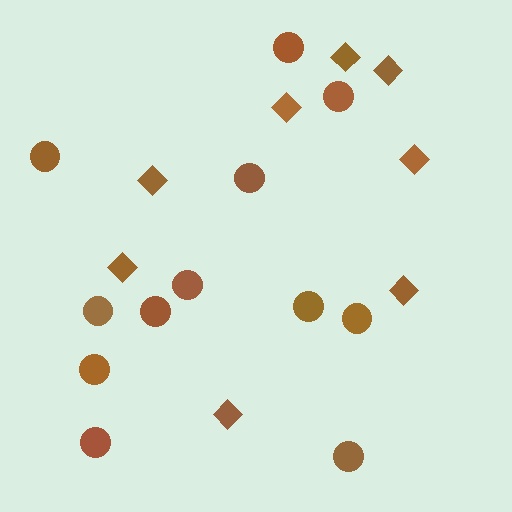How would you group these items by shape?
There are 2 groups: one group of diamonds (8) and one group of circles (12).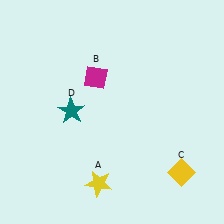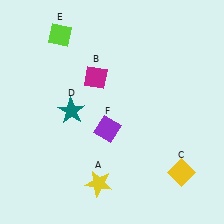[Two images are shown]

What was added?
A lime diamond (E), a purple diamond (F) were added in Image 2.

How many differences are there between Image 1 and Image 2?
There are 2 differences between the two images.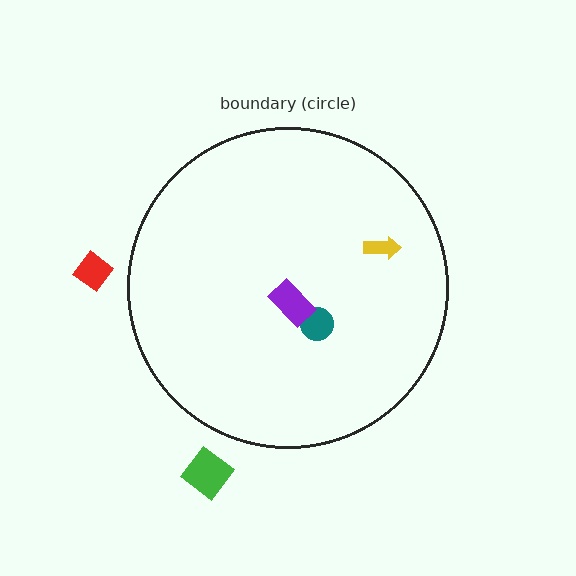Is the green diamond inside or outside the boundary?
Outside.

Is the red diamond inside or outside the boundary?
Outside.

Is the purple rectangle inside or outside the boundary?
Inside.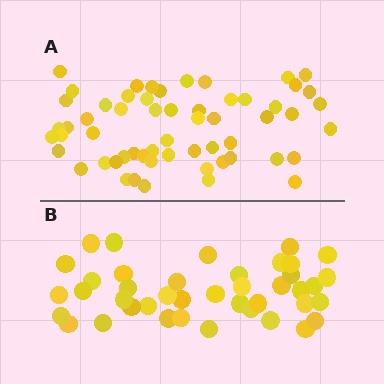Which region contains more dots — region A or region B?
Region A (the top region) has more dots.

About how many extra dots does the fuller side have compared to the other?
Region A has approximately 15 more dots than region B.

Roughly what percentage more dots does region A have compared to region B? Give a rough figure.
About 40% more.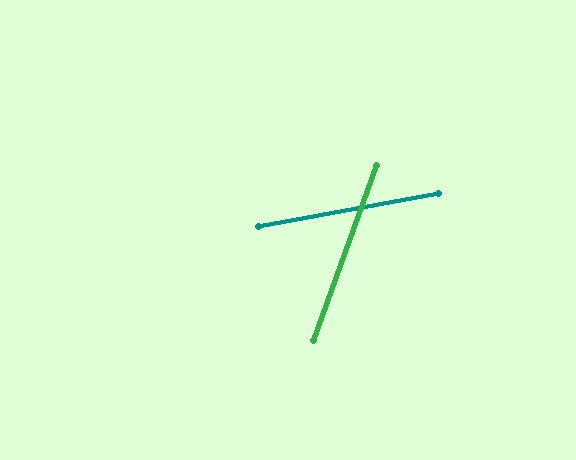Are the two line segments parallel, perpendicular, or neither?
Neither parallel nor perpendicular — they differ by about 60°.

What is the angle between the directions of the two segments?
Approximately 60 degrees.